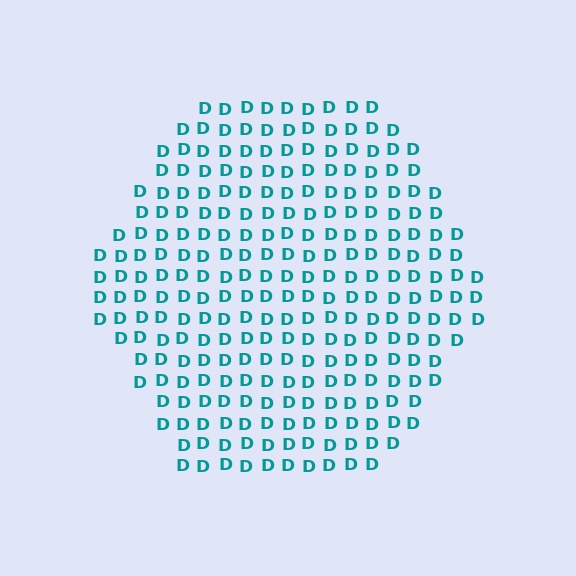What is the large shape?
The large shape is a hexagon.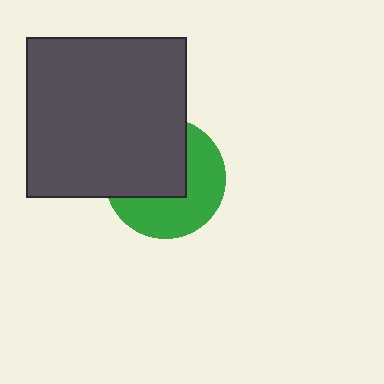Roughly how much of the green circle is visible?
About half of it is visible (roughly 50%).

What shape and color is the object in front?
The object in front is a dark gray square.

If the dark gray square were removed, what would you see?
You would see the complete green circle.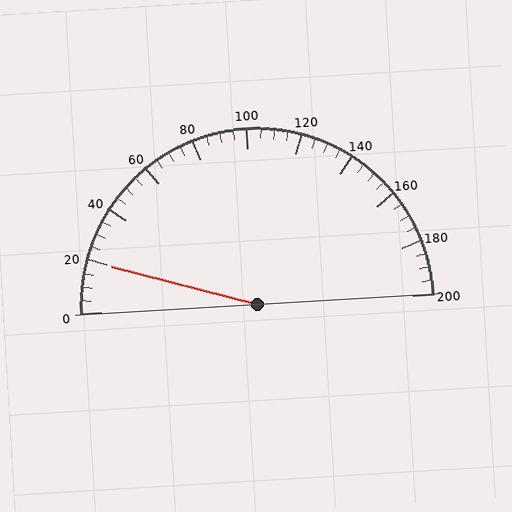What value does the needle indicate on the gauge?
The needle indicates approximately 20.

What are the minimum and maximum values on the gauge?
The gauge ranges from 0 to 200.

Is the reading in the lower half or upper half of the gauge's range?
The reading is in the lower half of the range (0 to 200).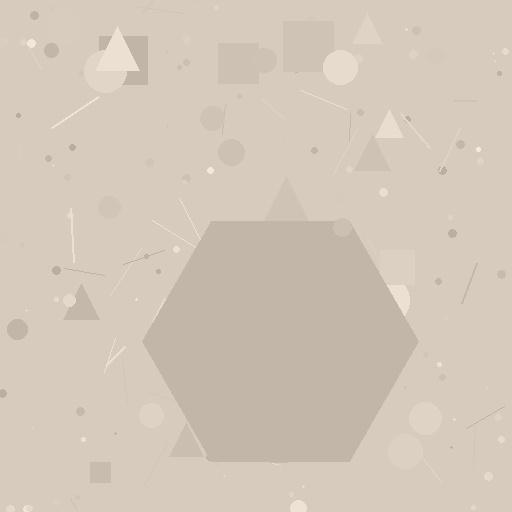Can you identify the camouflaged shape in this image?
The camouflaged shape is a hexagon.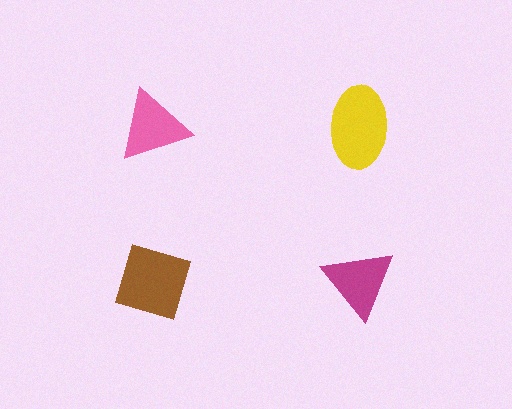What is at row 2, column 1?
A brown diamond.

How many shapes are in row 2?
2 shapes.